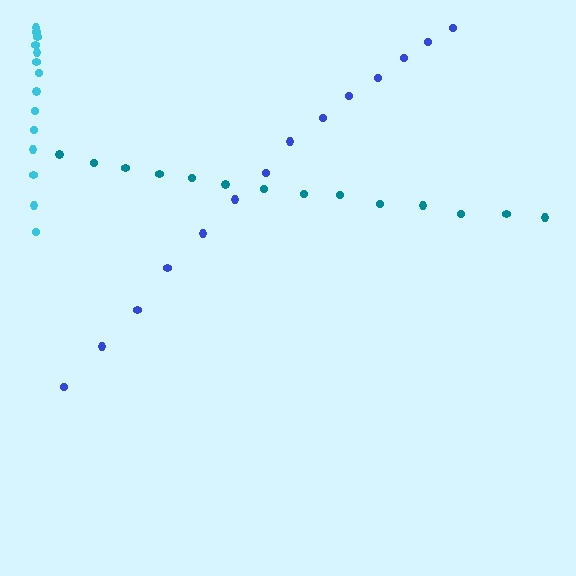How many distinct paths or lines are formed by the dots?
There are 3 distinct paths.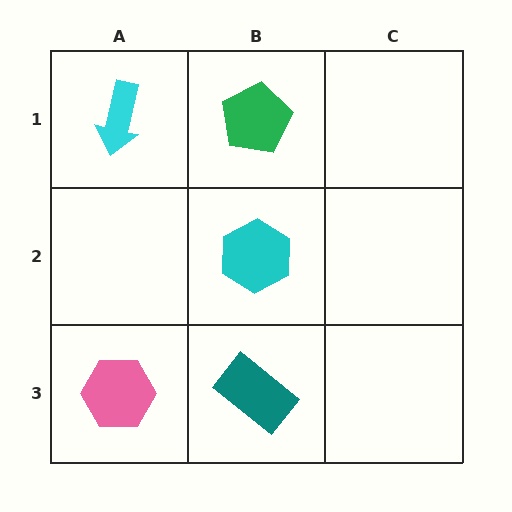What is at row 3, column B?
A teal rectangle.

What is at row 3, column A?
A pink hexagon.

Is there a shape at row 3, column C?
No, that cell is empty.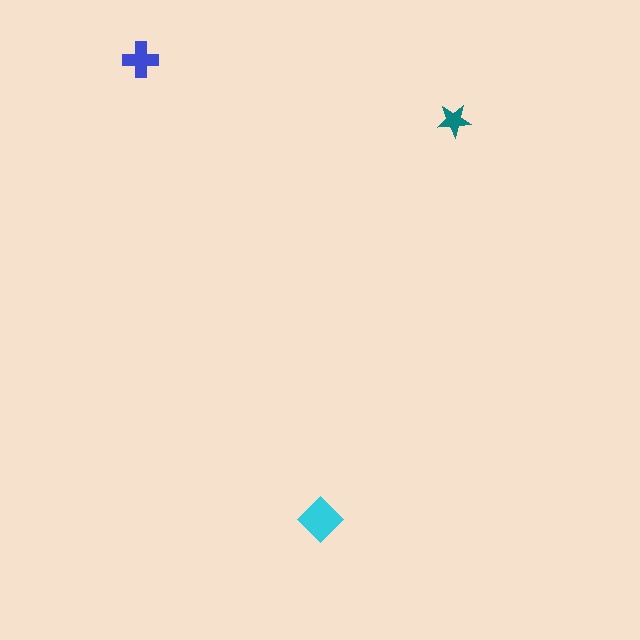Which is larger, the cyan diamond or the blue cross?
The cyan diamond.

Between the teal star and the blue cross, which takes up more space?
The blue cross.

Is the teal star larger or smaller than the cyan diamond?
Smaller.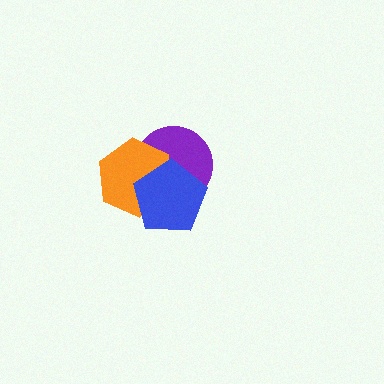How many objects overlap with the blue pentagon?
2 objects overlap with the blue pentagon.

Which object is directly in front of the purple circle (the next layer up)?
The orange hexagon is directly in front of the purple circle.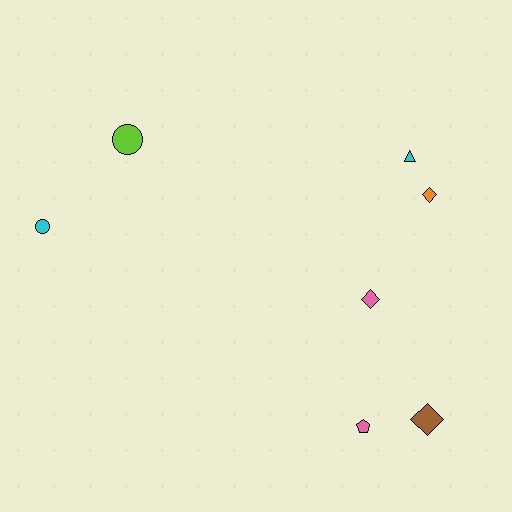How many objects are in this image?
There are 7 objects.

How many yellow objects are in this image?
There are no yellow objects.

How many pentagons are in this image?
There is 1 pentagon.